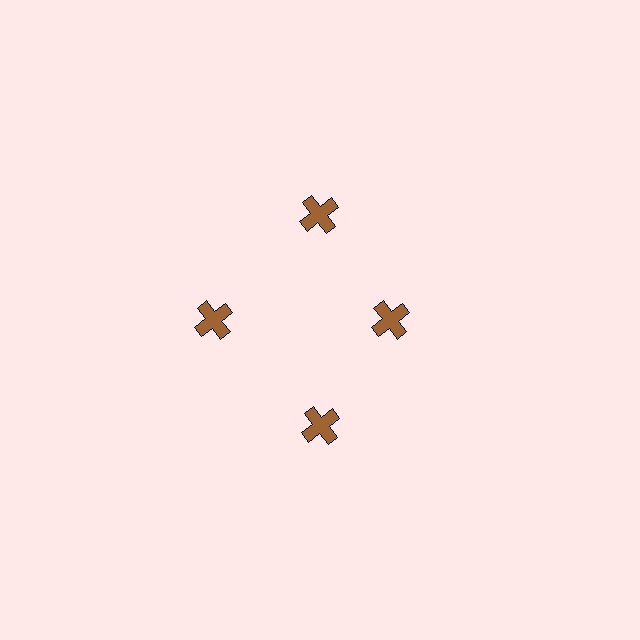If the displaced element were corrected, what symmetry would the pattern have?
It would have 4-fold rotational symmetry — the pattern would map onto itself every 90 degrees.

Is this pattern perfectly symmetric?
No. The 4 brown crosses are arranged in a ring, but one element near the 3 o'clock position is pulled inward toward the center, breaking the 4-fold rotational symmetry.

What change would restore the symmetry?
The symmetry would be restored by moving it outward, back onto the ring so that all 4 crosses sit at equal angles and equal distance from the center.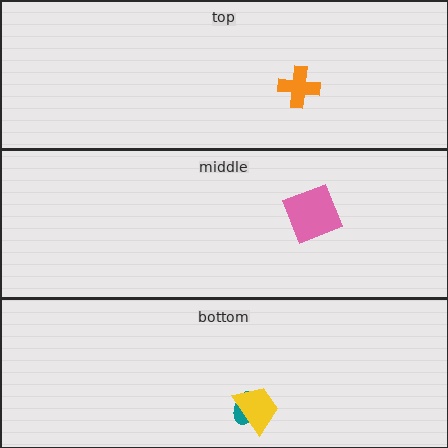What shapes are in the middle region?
The pink square.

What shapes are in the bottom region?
The teal ellipse, the yellow trapezoid.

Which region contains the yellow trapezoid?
The bottom region.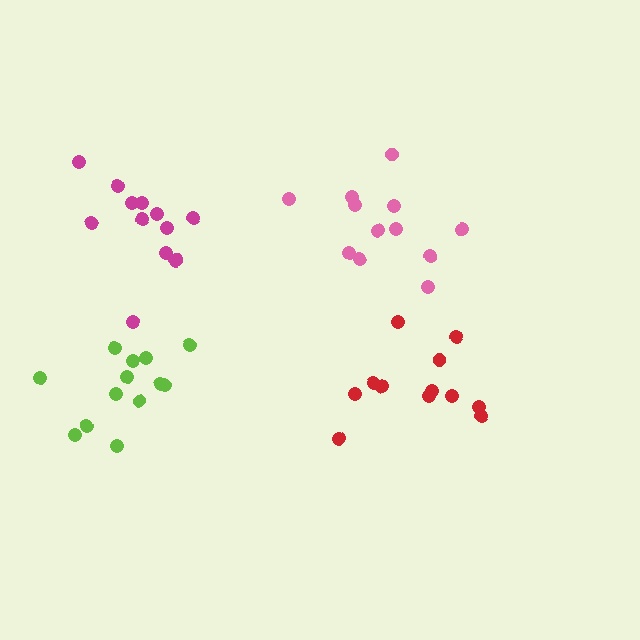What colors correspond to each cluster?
The clusters are colored: red, magenta, lime, pink.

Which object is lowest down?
The lime cluster is bottommost.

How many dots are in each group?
Group 1: 12 dots, Group 2: 13 dots, Group 3: 13 dots, Group 4: 12 dots (50 total).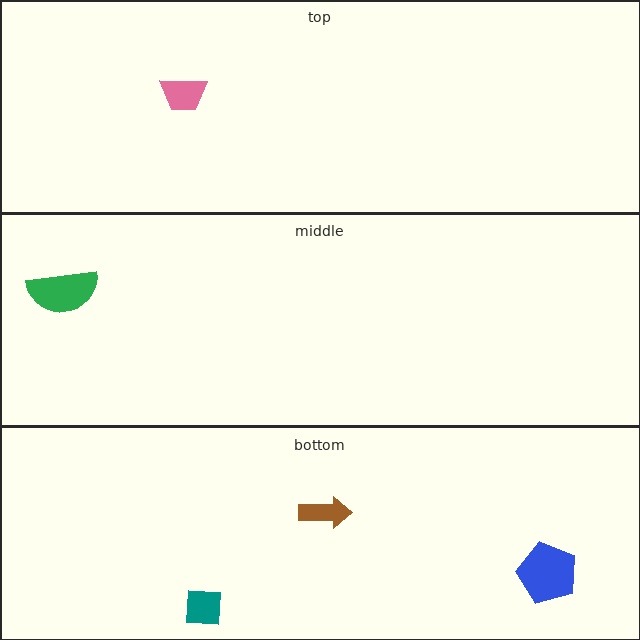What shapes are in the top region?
The pink trapezoid.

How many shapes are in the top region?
1.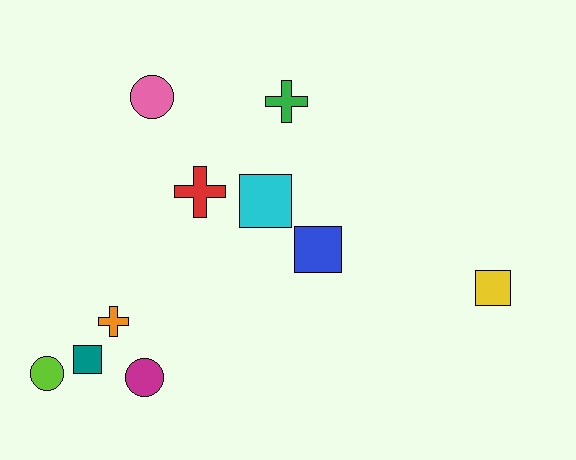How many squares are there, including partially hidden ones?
There are 4 squares.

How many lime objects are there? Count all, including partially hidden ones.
There is 1 lime object.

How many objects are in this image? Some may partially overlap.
There are 10 objects.